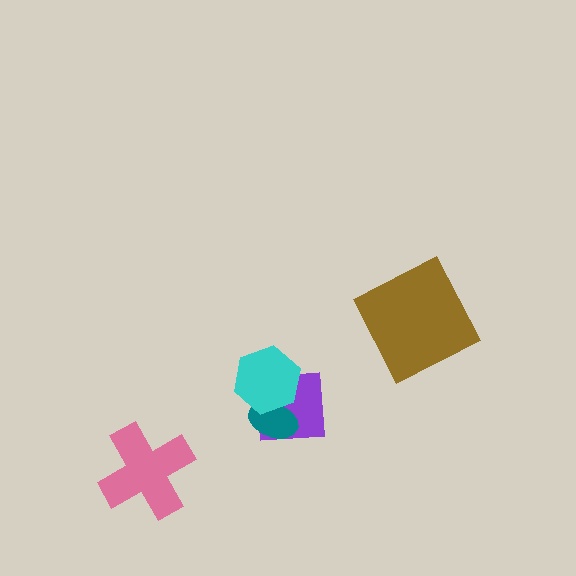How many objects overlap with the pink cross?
0 objects overlap with the pink cross.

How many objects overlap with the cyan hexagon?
2 objects overlap with the cyan hexagon.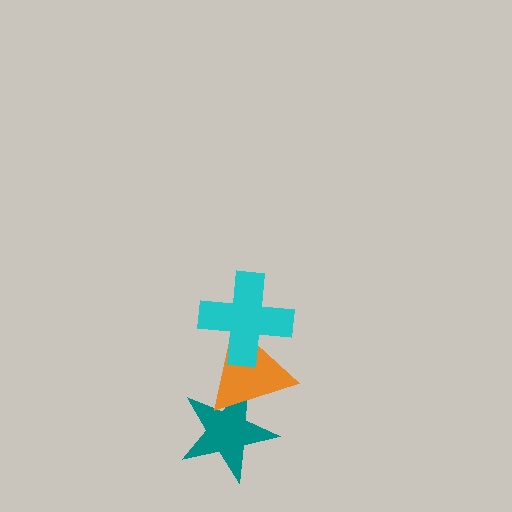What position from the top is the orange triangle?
The orange triangle is 2nd from the top.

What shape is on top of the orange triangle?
The cyan cross is on top of the orange triangle.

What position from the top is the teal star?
The teal star is 3rd from the top.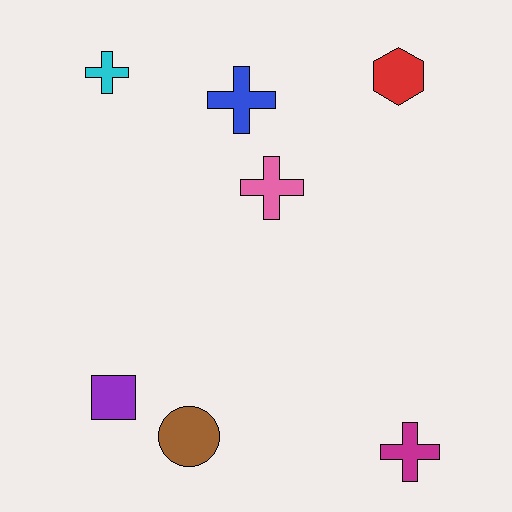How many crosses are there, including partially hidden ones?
There are 4 crosses.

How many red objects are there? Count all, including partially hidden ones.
There is 1 red object.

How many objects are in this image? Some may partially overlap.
There are 7 objects.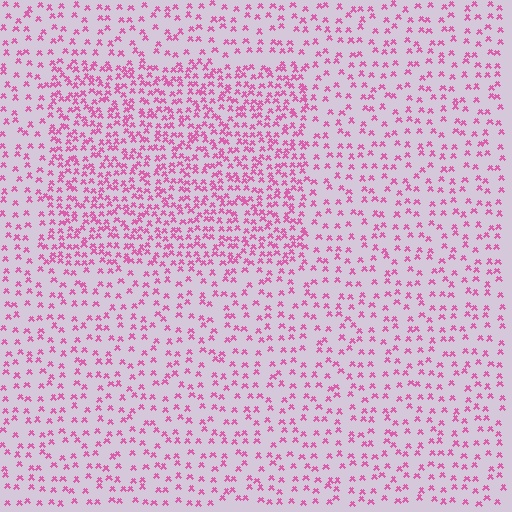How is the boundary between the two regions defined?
The boundary is defined by a change in element density (approximately 2.0x ratio). All elements are the same color, size, and shape.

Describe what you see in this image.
The image contains small pink elements arranged at two different densities. A rectangle-shaped region is visible where the elements are more densely packed than the surrounding area.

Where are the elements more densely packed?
The elements are more densely packed inside the rectangle boundary.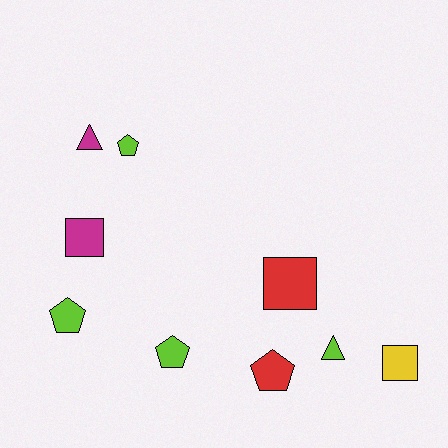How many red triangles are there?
There are no red triangles.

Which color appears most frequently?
Lime, with 4 objects.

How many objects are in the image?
There are 9 objects.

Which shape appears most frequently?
Pentagon, with 4 objects.